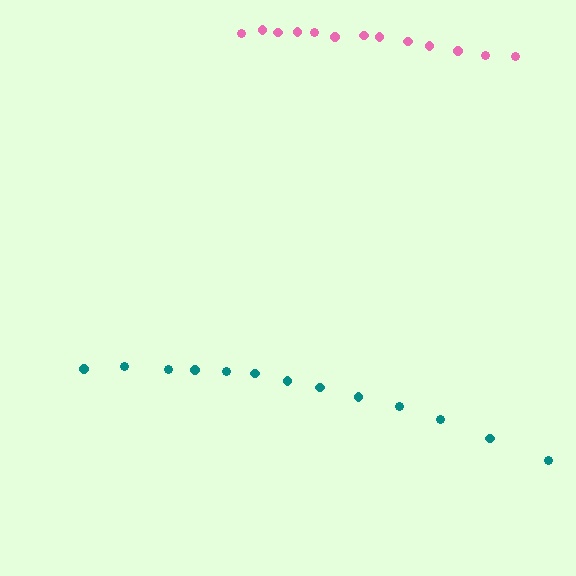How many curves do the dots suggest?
There are 2 distinct paths.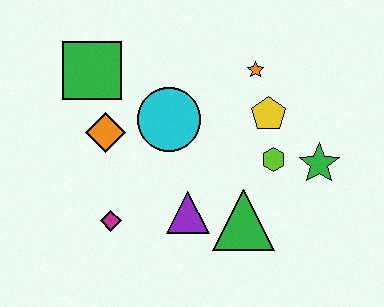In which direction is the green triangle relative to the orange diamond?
The green triangle is to the right of the orange diamond.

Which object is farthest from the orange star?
The magenta diamond is farthest from the orange star.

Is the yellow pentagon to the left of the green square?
No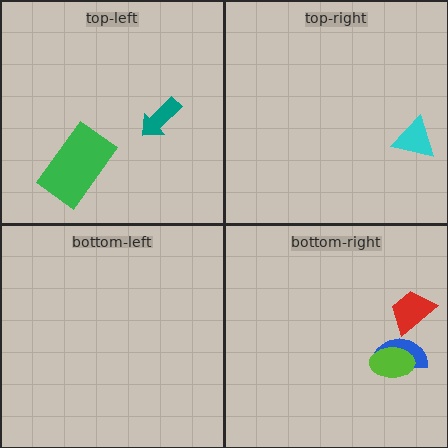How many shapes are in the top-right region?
1.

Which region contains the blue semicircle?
The bottom-right region.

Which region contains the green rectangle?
The top-left region.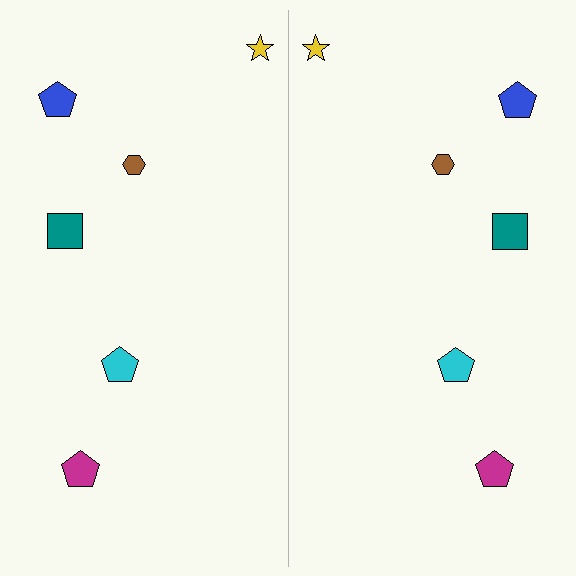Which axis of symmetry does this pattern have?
The pattern has a vertical axis of symmetry running through the center of the image.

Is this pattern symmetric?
Yes, this pattern has bilateral (reflection) symmetry.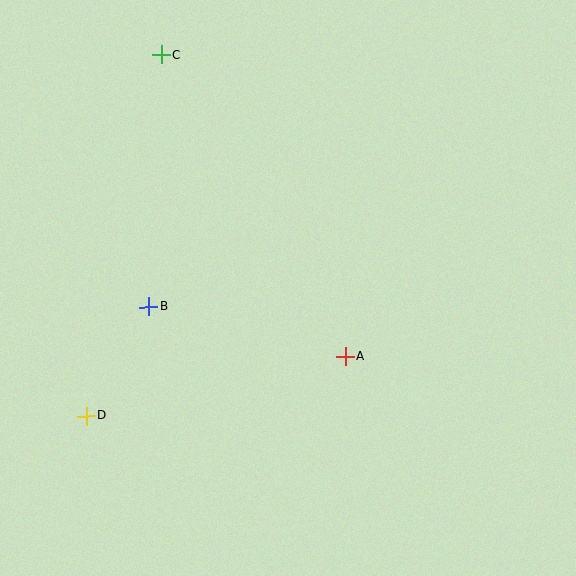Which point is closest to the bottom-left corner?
Point D is closest to the bottom-left corner.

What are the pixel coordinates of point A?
Point A is at (345, 356).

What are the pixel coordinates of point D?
Point D is at (86, 416).